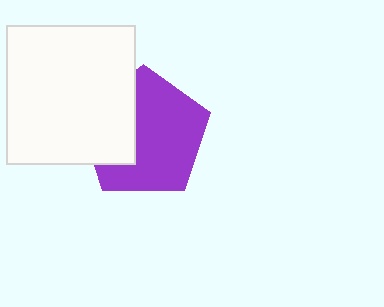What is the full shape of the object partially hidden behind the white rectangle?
The partially hidden object is a purple pentagon.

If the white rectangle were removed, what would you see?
You would see the complete purple pentagon.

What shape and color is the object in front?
The object in front is a white rectangle.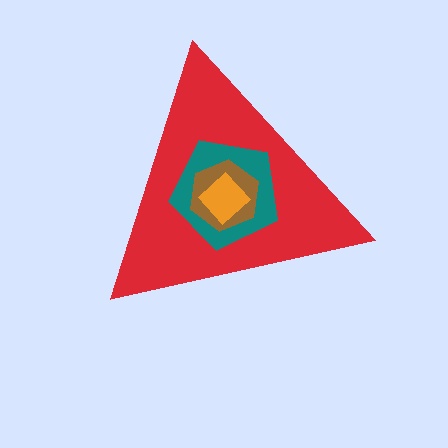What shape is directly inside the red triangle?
The teal pentagon.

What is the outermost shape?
The red triangle.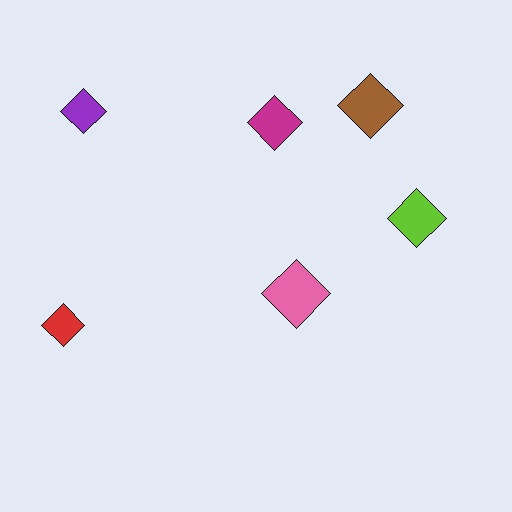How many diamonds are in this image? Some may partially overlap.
There are 6 diamonds.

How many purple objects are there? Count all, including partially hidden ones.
There is 1 purple object.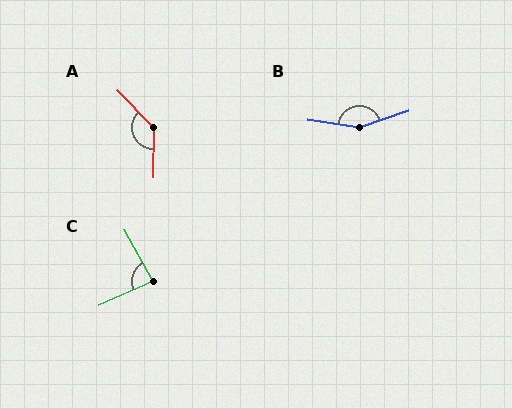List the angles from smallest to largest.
C (85°), A (135°), B (152°).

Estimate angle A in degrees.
Approximately 135 degrees.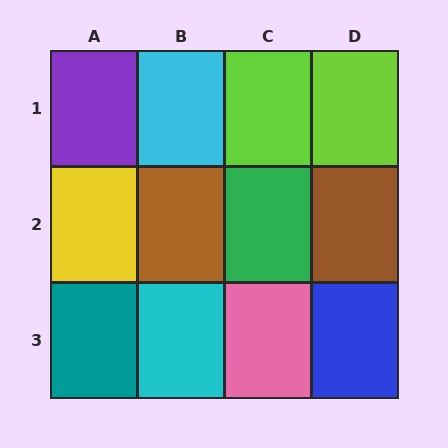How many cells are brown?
2 cells are brown.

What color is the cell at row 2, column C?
Green.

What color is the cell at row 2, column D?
Brown.